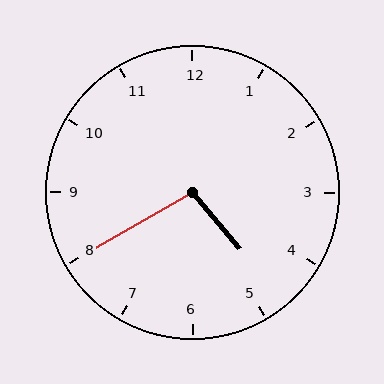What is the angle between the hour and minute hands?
Approximately 100 degrees.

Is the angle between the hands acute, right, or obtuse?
It is obtuse.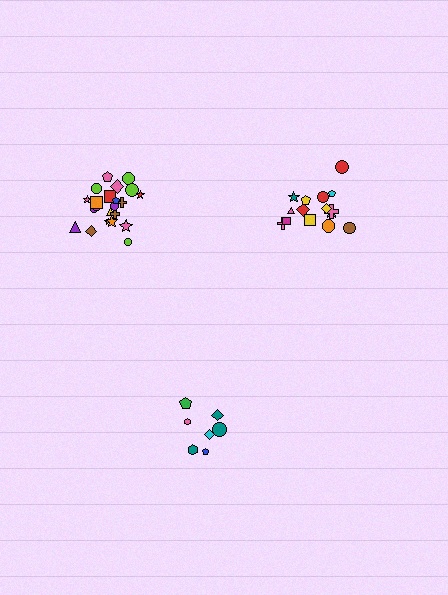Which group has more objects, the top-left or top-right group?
The top-left group.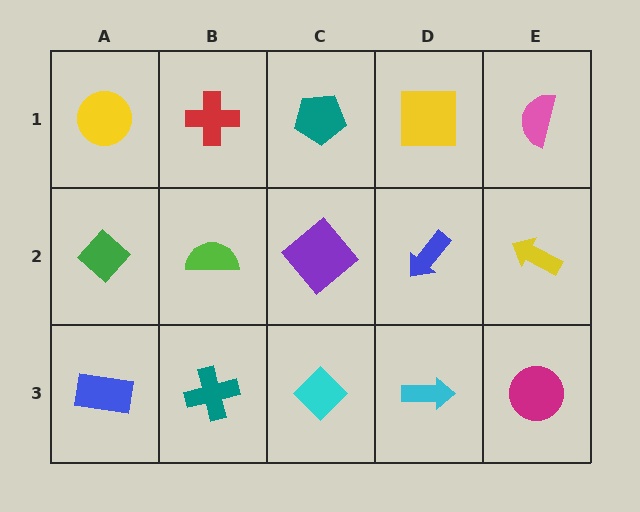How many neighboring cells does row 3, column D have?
3.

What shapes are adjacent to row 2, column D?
A yellow square (row 1, column D), a cyan arrow (row 3, column D), a purple diamond (row 2, column C), a yellow arrow (row 2, column E).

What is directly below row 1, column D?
A blue arrow.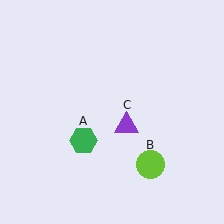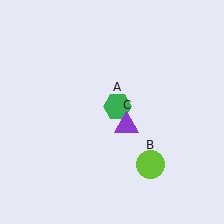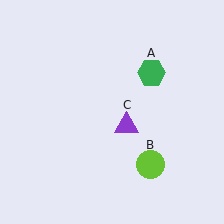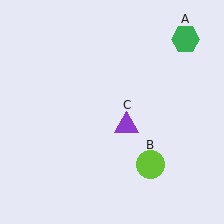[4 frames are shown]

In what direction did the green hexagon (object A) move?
The green hexagon (object A) moved up and to the right.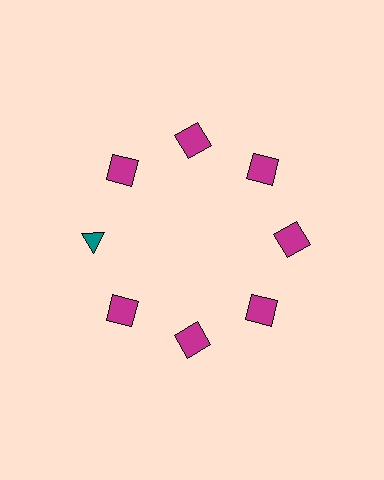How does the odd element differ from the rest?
It differs in both color (teal instead of magenta) and shape (triangle instead of square).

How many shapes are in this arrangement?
There are 8 shapes arranged in a ring pattern.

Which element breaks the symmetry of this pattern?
The teal triangle at roughly the 9 o'clock position breaks the symmetry. All other shapes are magenta squares.